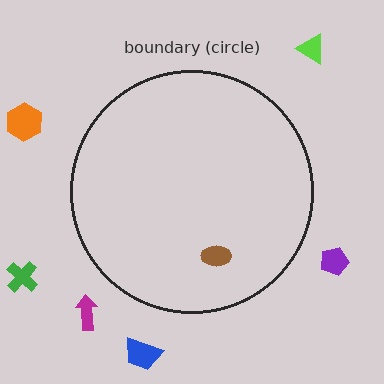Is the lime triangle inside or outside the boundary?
Outside.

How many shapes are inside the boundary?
1 inside, 6 outside.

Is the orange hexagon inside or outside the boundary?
Outside.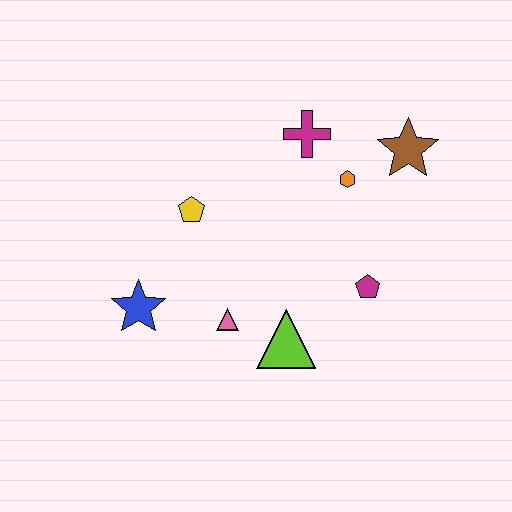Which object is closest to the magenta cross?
The orange hexagon is closest to the magenta cross.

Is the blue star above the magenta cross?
No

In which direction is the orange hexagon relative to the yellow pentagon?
The orange hexagon is to the right of the yellow pentagon.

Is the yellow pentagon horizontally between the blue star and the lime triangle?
Yes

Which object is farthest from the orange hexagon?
The blue star is farthest from the orange hexagon.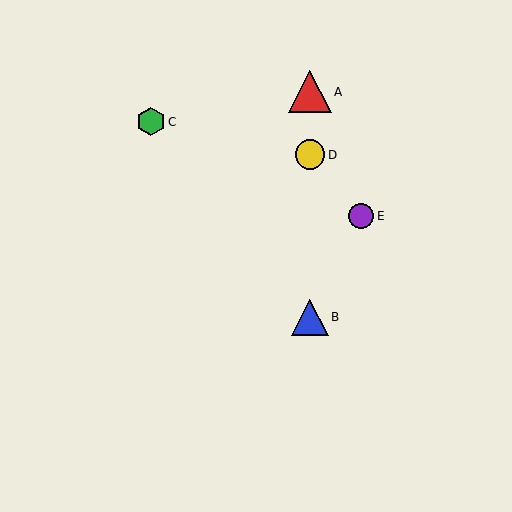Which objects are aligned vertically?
Objects A, B, D are aligned vertically.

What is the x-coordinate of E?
Object E is at x≈361.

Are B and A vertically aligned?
Yes, both are at x≈310.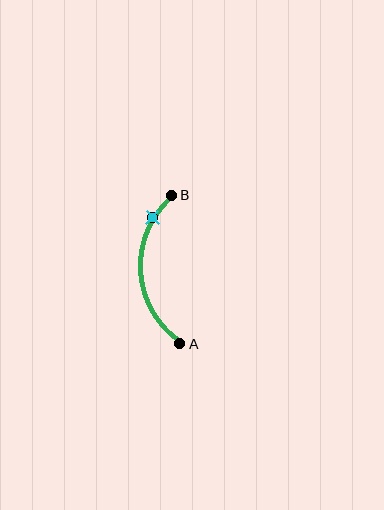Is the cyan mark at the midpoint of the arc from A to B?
No. The cyan mark lies on the arc but is closer to endpoint B. The arc midpoint would be at the point on the curve equidistant along the arc from both A and B.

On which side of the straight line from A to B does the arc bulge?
The arc bulges to the left of the straight line connecting A and B.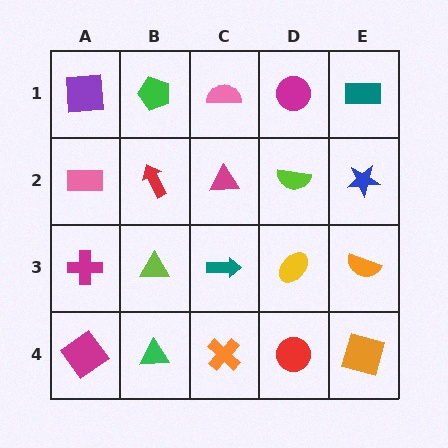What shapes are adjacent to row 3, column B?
A red arrow (row 2, column B), a green triangle (row 4, column B), a magenta cross (row 3, column A), a teal arrow (row 3, column C).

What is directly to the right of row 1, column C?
A magenta circle.